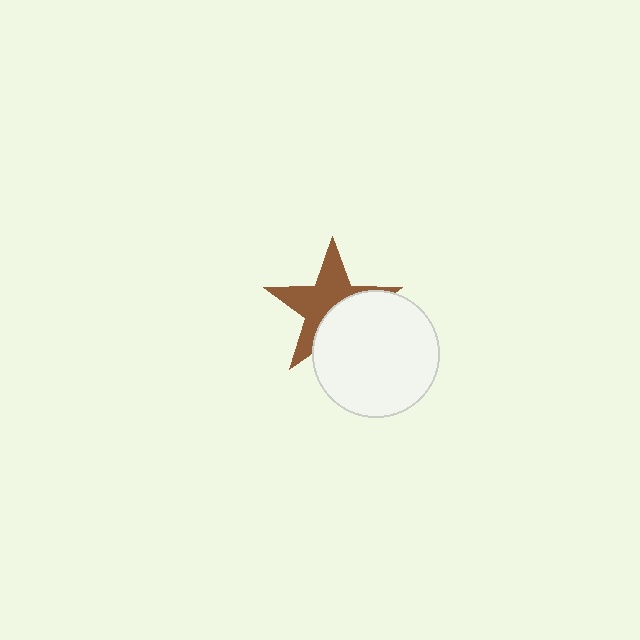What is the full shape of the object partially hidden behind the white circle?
The partially hidden object is a brown star.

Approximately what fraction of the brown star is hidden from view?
Roughly 44% of the brown star is hidden behind the white circle.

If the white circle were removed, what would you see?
You would see the complete brown star.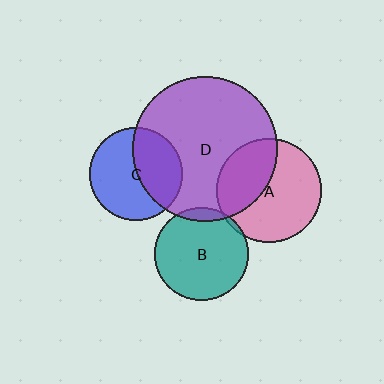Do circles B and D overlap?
Yes.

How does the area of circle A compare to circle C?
Approximately 1.3 times.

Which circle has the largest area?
Circle D (purple).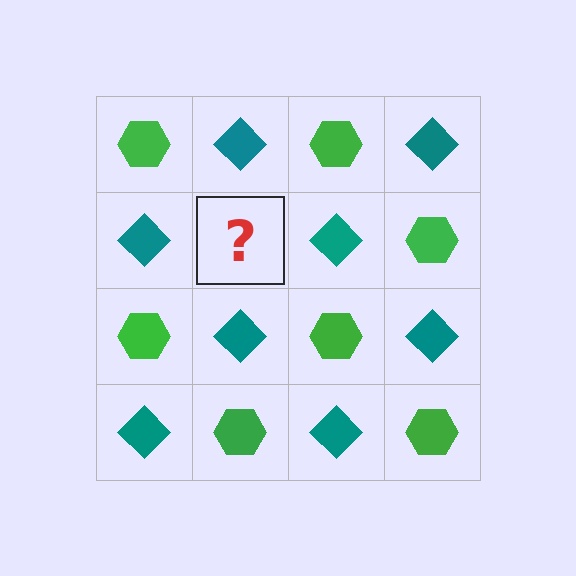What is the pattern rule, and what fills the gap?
The rule is that it alternates green hexagon and teal diamond in a checkerboard pattern. The gap should be filled with a green hexagon.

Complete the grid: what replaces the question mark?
The question mark should be replaced with a green hexagon.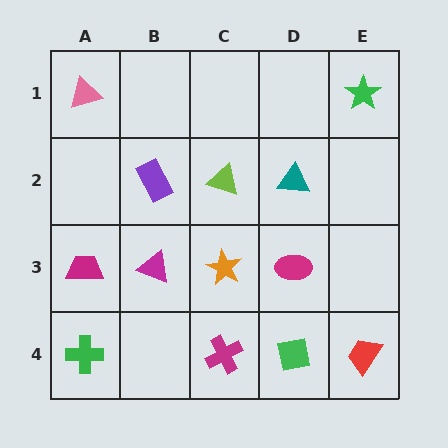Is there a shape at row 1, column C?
No, that cell is empty.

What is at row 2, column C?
A lime triangle.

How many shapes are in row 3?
4 shapes.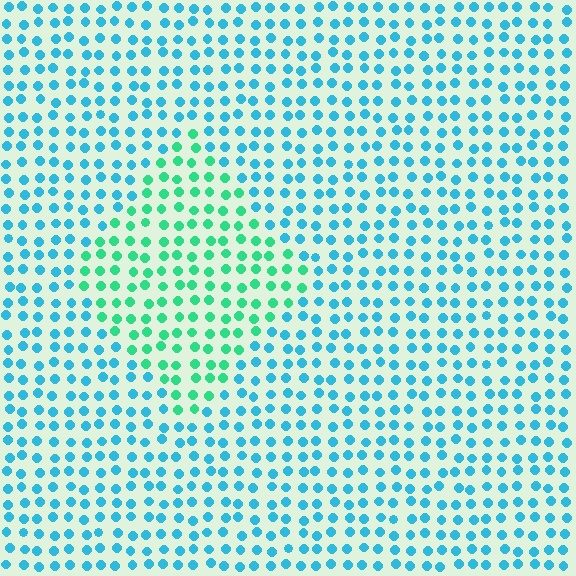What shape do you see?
I see a diamond.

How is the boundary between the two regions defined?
The boundary is defined purely by a slight shift in hue (about 42 degrees). Spacing, size, and orientation are identical on both sides.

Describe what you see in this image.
The image is filled with small cyan elements in a uniform arrangement. A diamond-shaped region is visible where the elements are tinted to a slightly different hue, forming a subtle color boundary.